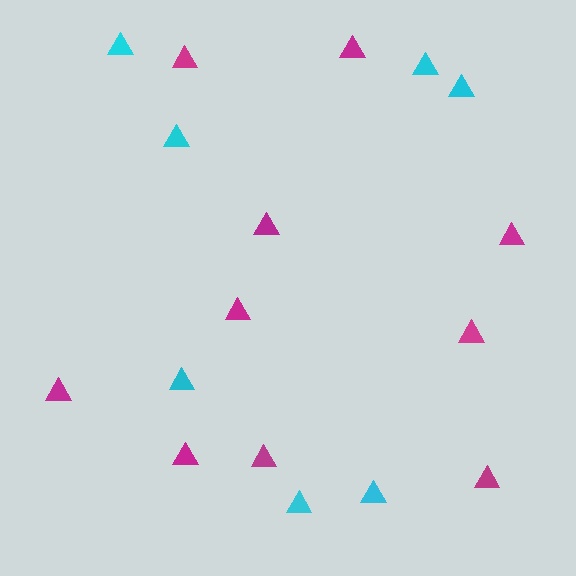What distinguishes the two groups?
There are 2 groups: one group of magenta triangles (10) and one group of cyan triangles (7).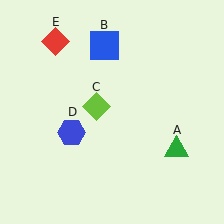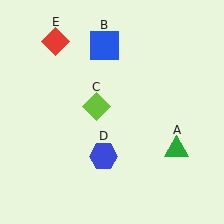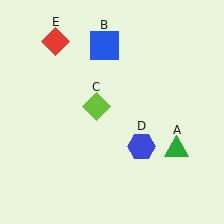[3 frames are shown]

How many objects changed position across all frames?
1 object changed position: blue hexagon (object D).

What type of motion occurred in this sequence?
The blue hexagon (object D) rotated counterclockwise around the center of the scene.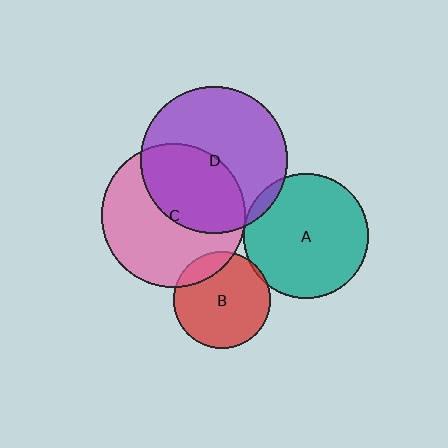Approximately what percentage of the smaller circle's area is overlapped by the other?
Approximately 5%.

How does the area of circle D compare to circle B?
Approximately 2.3 times.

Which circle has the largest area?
Circle D (purple).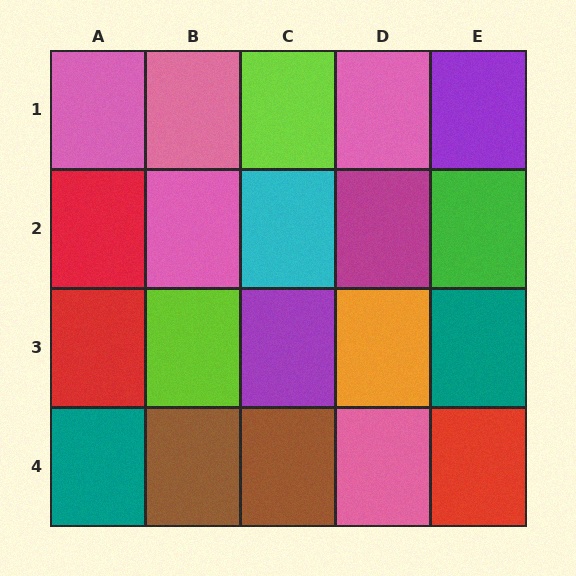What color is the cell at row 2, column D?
Magenta.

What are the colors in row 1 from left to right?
Pink, pink, lime, pink, purple.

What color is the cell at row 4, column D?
Pink.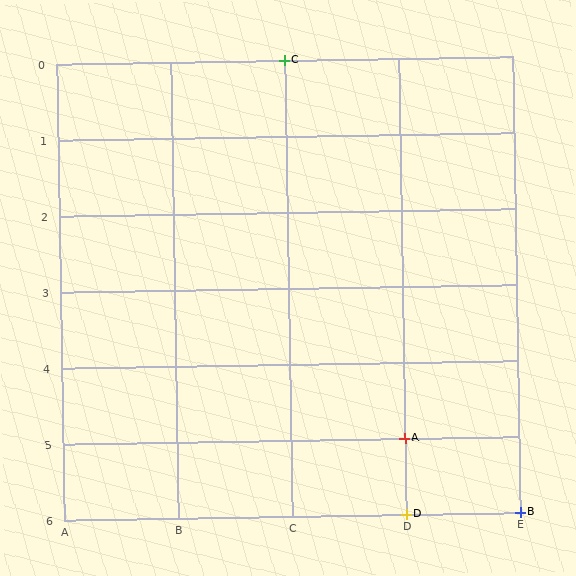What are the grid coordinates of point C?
Point C is at grid coordinates (C, 0).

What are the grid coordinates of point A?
Point A is at grid coordinates (D, 5).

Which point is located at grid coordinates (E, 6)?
Point B is at (E, 6).